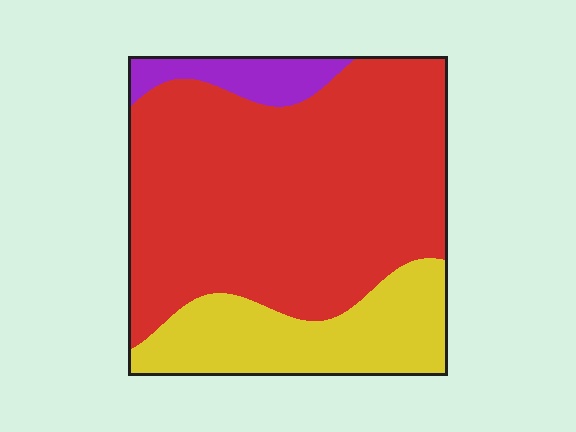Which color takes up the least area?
Purple, at roughly 10%.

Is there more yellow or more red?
Red.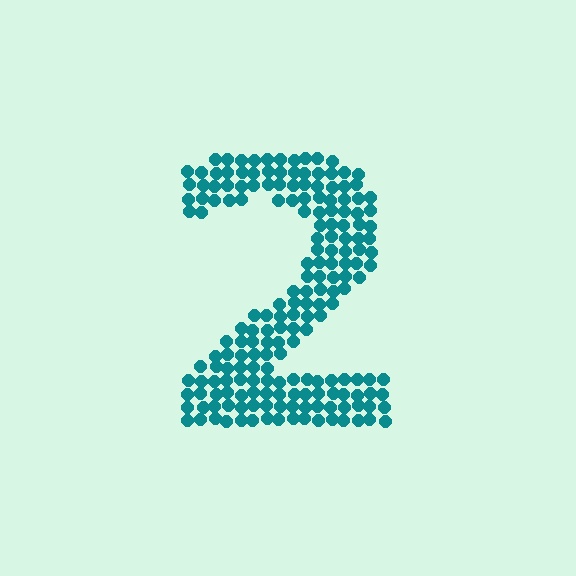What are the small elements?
The small elements are circles.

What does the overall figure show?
The overall figure shows the digit 2.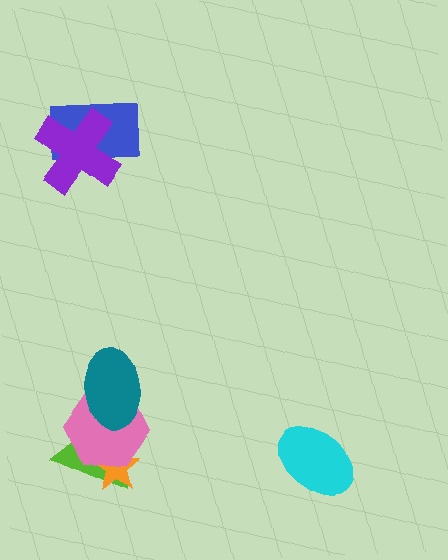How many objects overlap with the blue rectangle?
1 object overlaps with the blue rectangle.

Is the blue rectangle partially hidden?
Yes, it is partially covered by another shape.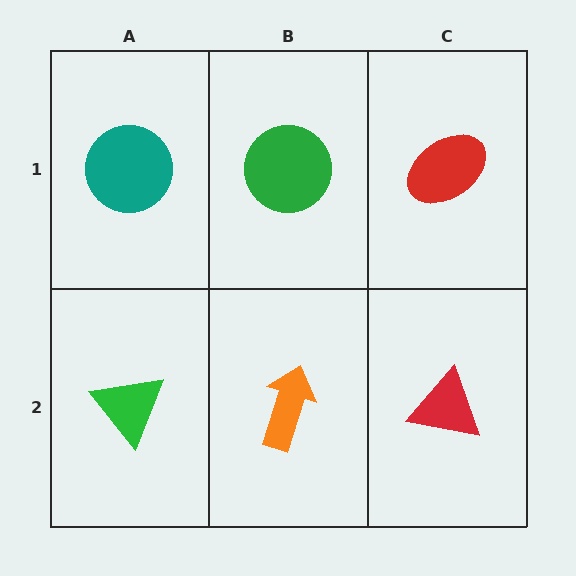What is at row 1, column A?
A teal circle.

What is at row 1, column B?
A green circle.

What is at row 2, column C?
A red triangle.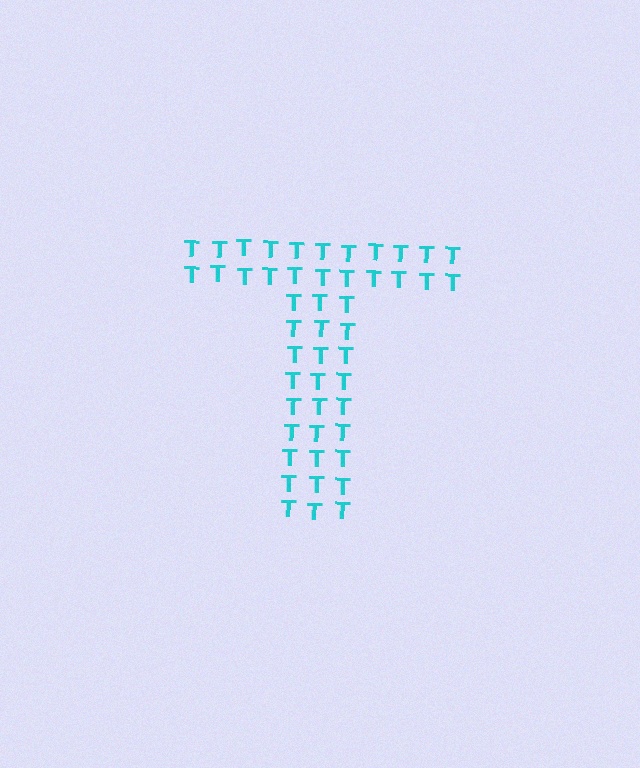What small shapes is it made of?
It is made of small letter T's.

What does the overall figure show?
The overall figure shows the letter T.